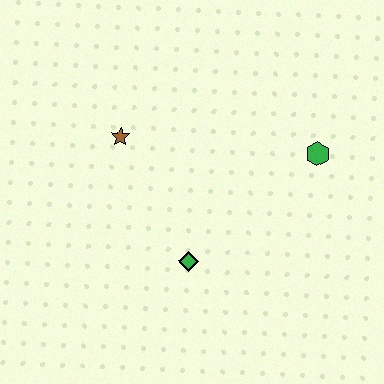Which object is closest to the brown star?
The green diamond is closest to the brown star.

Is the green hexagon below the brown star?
Yes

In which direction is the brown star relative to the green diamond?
The brown star is above the green diamond.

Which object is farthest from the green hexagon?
The brown star is farthest from the green hexagon.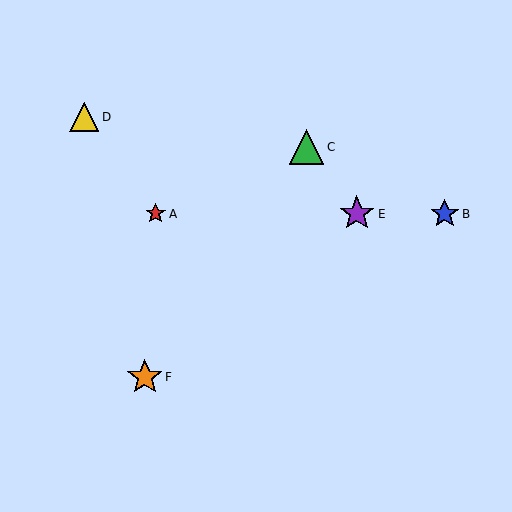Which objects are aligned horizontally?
Objects A, B, E are aligned horizontally.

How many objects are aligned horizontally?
3 objects (A, B, E) are aligned horizontally.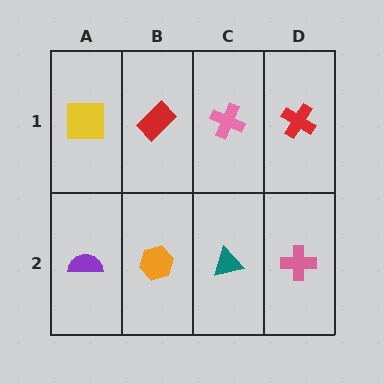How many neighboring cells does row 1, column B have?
3.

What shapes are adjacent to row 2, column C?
A pink cross (row 1, column C), an orange hexagon (row 2, column B), a pink cross (row 2, column D).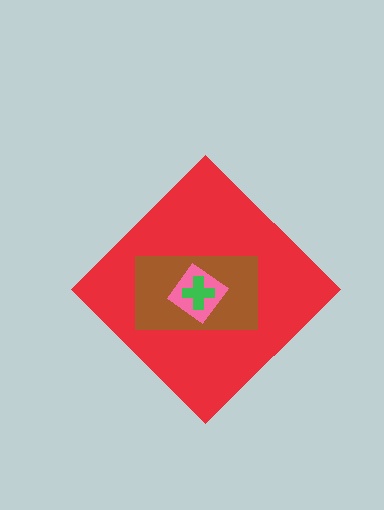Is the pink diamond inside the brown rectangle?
Yes.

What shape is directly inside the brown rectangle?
The pink diamond.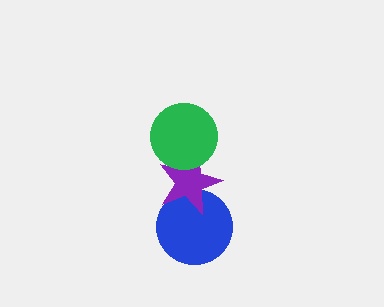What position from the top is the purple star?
The purple star is 2nd from the top.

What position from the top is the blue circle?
The blue circle is 3rd from the top.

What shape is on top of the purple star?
The green circle is on top of the purple star.